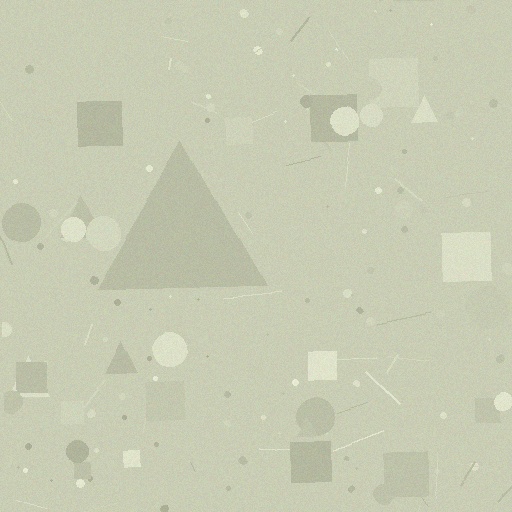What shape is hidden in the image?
A triangle is hidden in the image.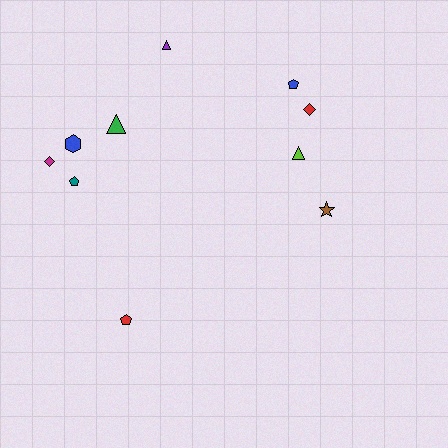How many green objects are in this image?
There is 1 green object.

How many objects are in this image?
There are 10 objects.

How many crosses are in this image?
There are no crosses.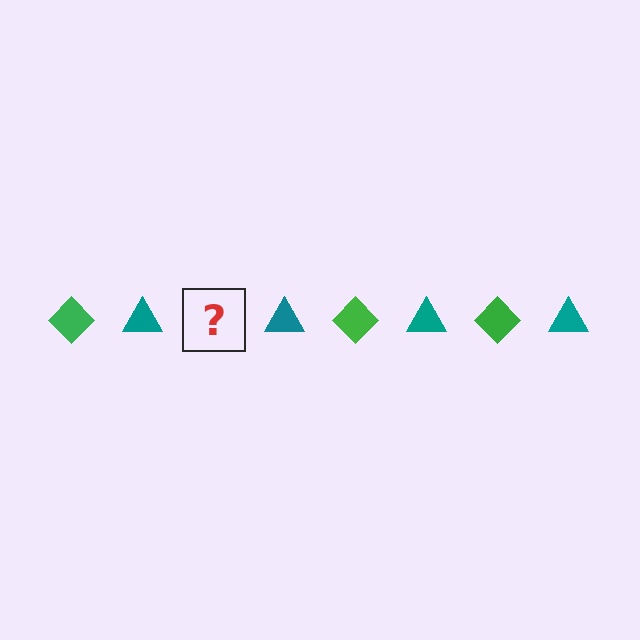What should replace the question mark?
The question mark should be replaced with a green diamond.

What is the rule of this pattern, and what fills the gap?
The rule is that the pattern alternates between green diamond and teal triangle. The gap should be filled with a green diamond.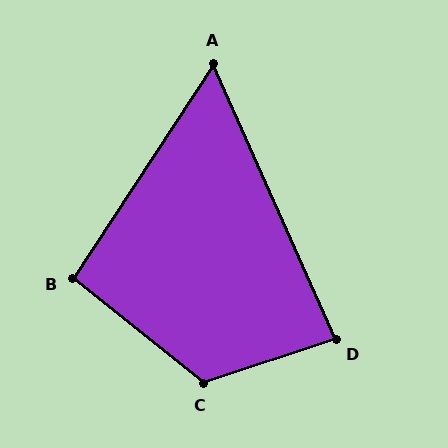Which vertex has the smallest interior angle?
A, at approximately 57 degrees.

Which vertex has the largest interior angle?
C, at approximately 123 degrees.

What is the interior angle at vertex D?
Approximately 84 degrees (acute).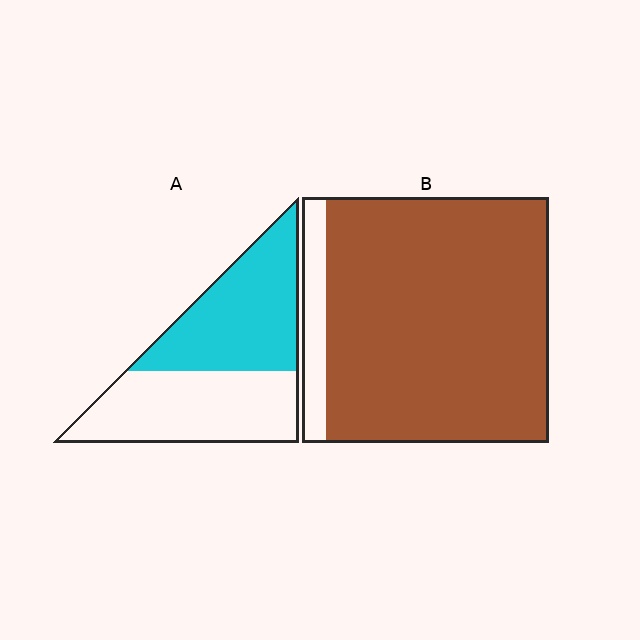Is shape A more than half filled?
Roughly half.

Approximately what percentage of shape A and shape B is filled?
A is approximately 50% and B is approximately 90%.